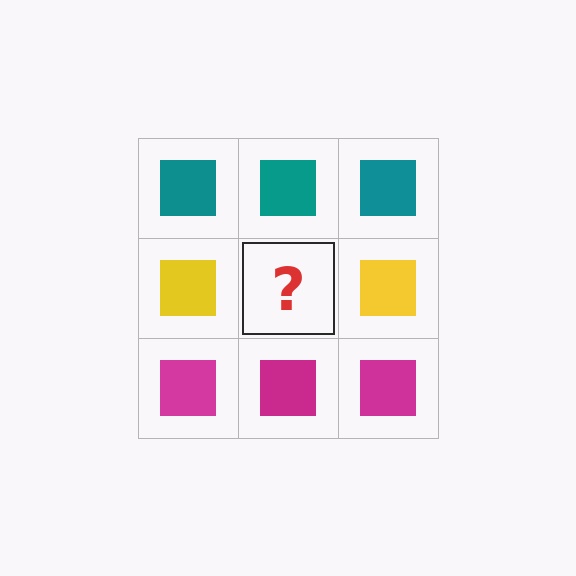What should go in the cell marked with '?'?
The missing cell should contain a yellow square.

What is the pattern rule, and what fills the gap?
The rule is that each row has a consistent color. The gap should be filled with a yellow square.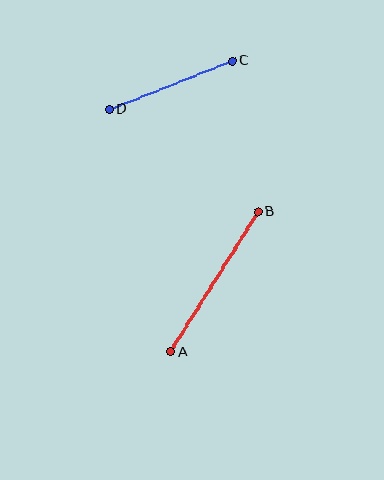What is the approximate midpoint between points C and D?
The midpoint is at approximately (171, 85) pixels.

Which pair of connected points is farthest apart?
Points A and B are farthest apart.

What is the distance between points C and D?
The distance is approximately 132 pixels.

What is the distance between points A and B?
The distance is approximately 165 pixels.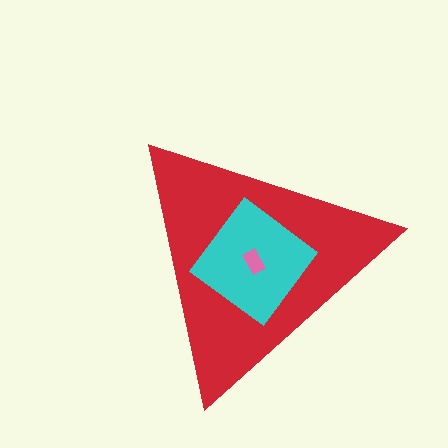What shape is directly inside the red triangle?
The cyan diamond.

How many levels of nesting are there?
3.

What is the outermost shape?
The red triangle.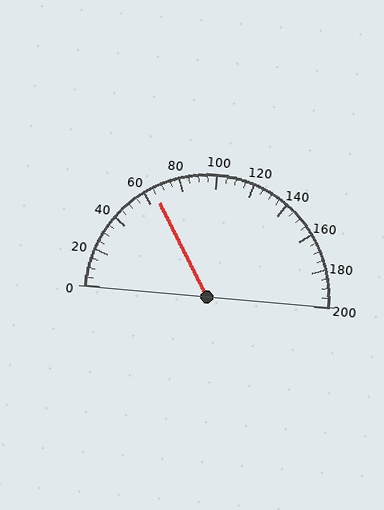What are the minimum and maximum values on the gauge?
The gauge ranges from 0 to 200.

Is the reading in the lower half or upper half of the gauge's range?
The reading is in the lower half of the range (0 to 200).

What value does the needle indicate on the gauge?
The needle indicates approximately 65.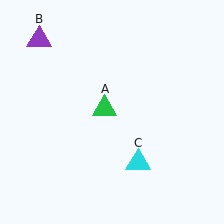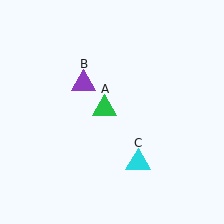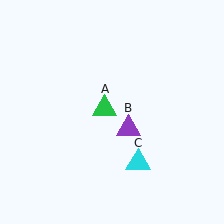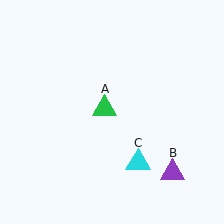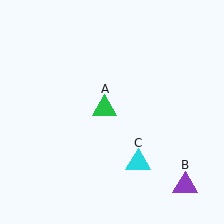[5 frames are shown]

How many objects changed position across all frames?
1 object changed position: purple triangle (object B).